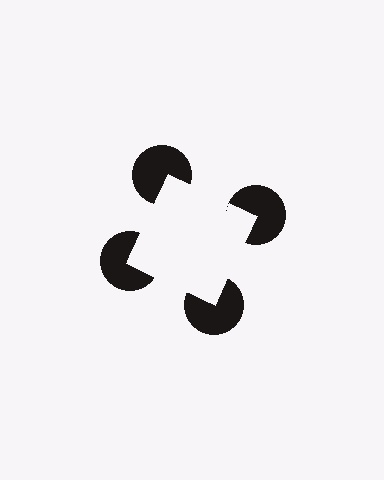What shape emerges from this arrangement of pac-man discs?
An illusory square — its edges are inferred from the aligned wedge cuts in the pac-man discs, not physically drawn.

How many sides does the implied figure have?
4 sides.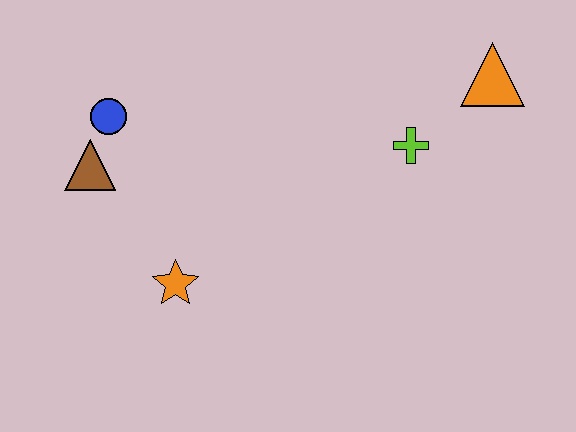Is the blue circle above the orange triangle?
No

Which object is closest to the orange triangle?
The lime cross is closest to the orange triangle.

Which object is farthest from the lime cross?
The brown triangle is farthest from the lime cross.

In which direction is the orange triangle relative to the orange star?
The orange triangle is to the right of the orange star.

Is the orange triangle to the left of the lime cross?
No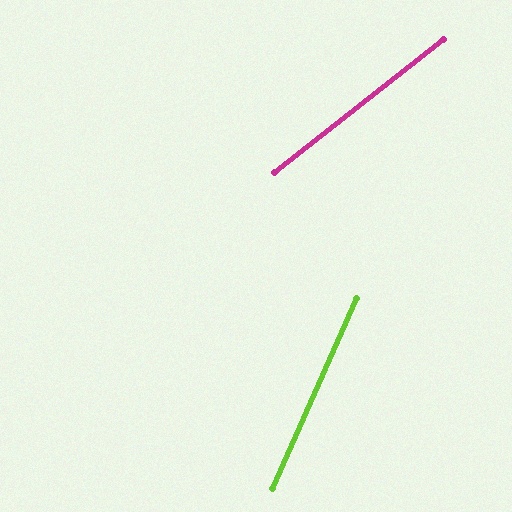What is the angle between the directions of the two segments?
Approximately 28 degrees.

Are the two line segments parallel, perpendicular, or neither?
Neither parallel nor perpendicular — they differ by about 28°.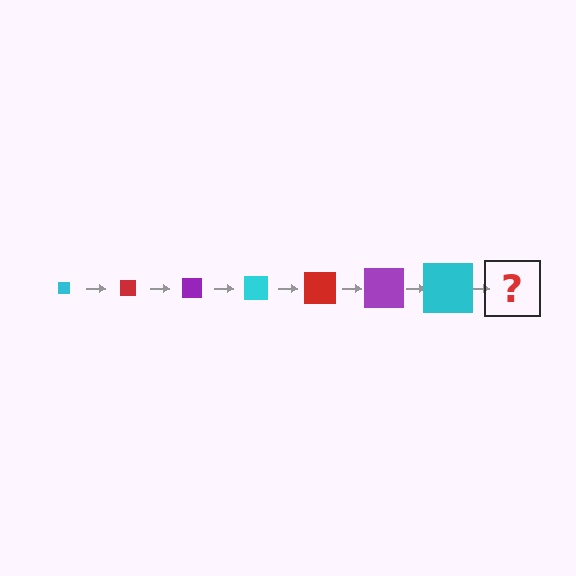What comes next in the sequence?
The next element should be a red square, larger than the previous one.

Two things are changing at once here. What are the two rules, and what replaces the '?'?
The two rules are that the square grows larger each step and the color cycles through cyan, red, and purple. The '?' should be a red square, larger than the previous one.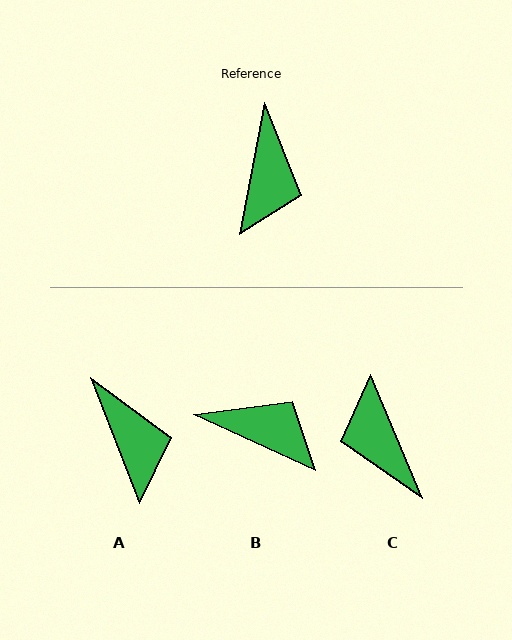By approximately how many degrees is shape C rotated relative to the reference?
Approximately 147 degrees clockwise.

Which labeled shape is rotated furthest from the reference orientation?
C, about 147 degrees away.